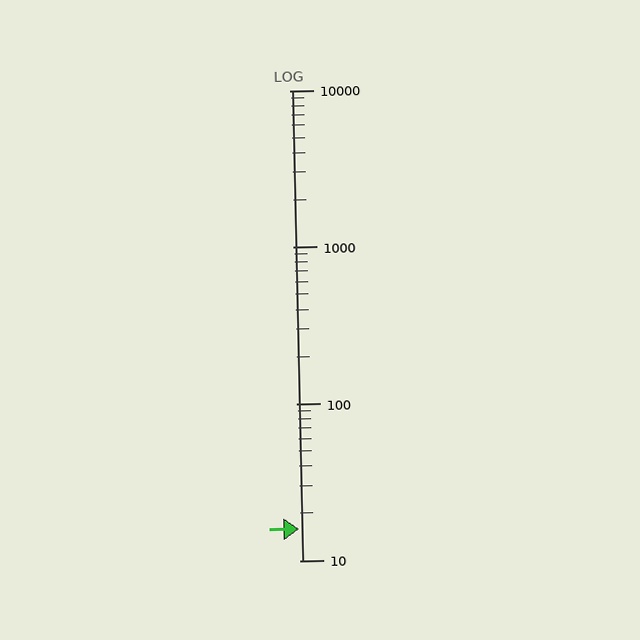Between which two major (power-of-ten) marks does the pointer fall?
The pointer is between 10 and 100.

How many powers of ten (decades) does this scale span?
The scale spans 3 decades, from 10 to 10000.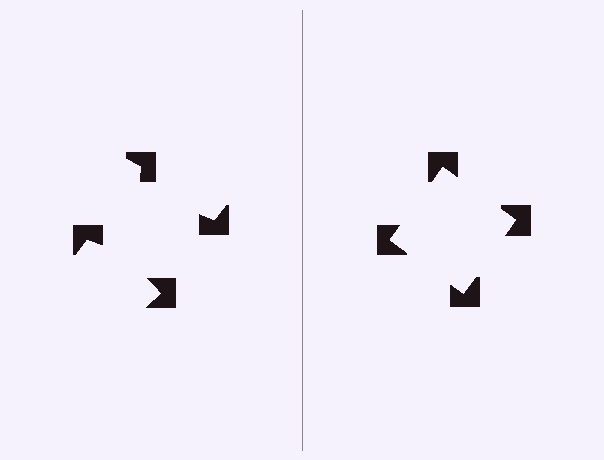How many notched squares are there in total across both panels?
8 — 4 on each side.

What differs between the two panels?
The notched squares are positioned identically on both sides; only the wedge orientations differ. On the right they align to a square; on the left they are misaligned.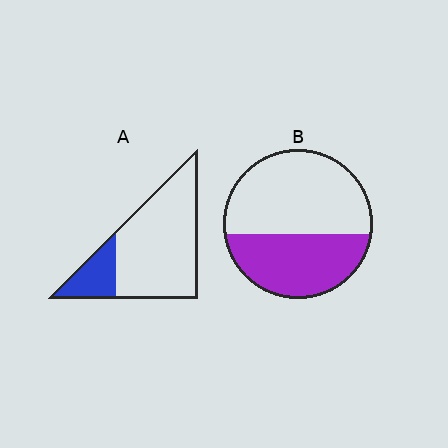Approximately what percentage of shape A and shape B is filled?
A is approximately 20% and B is approximately 40%.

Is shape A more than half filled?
No.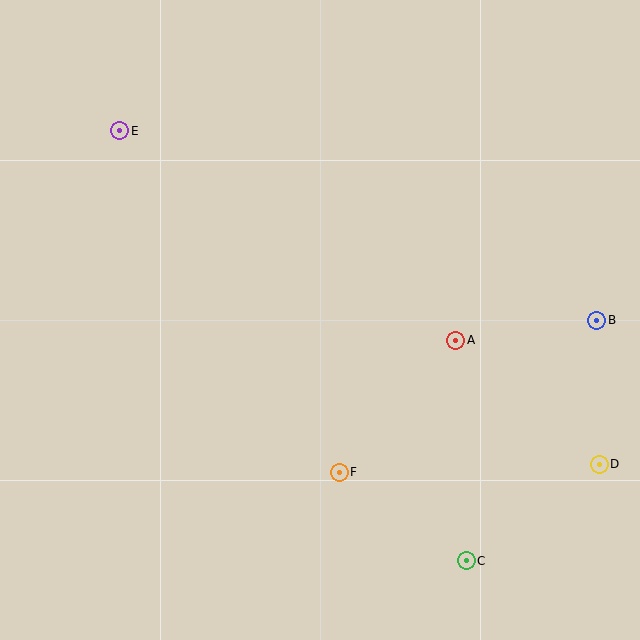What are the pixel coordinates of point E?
Point E is at (120, 131).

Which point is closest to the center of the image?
Point A at (456, 340) is closest to the center.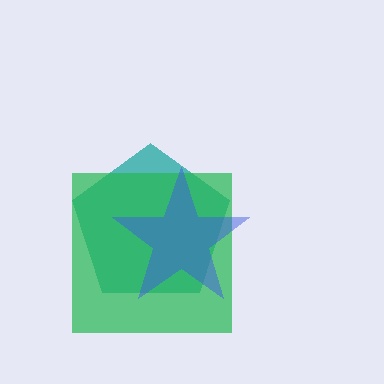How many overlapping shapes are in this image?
There are 3 overlapping shapes in the image.